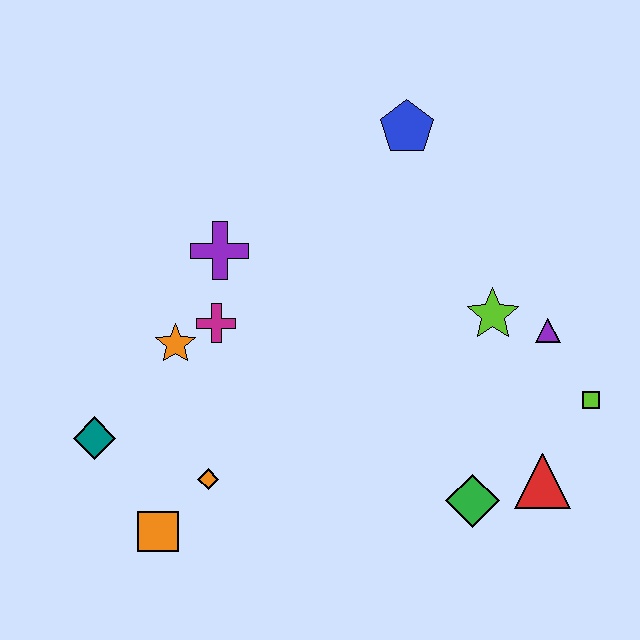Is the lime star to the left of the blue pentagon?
No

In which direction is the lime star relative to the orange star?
The lime star is to the right of the orange star.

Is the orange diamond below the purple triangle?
Yes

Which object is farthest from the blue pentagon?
The orange square is farthest from the blue pentagon.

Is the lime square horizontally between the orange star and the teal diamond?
No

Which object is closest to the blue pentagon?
The lime star is closest to the blue pentagon.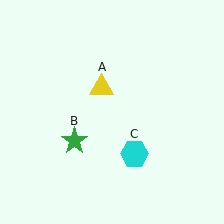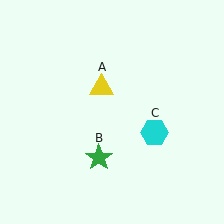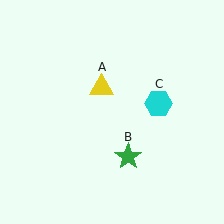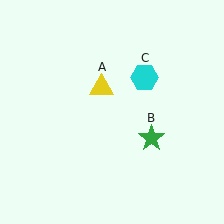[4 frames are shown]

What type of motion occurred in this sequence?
The green star (object B), cyan hexagon (object C) rotated counterclockwise around the center of the scene.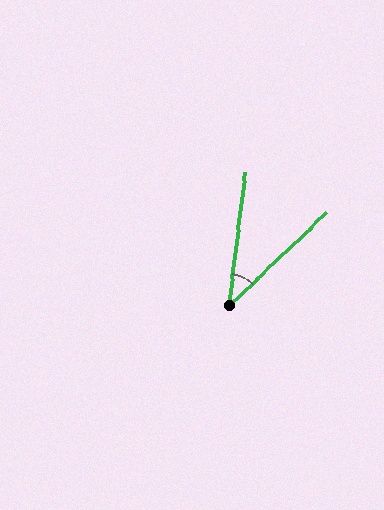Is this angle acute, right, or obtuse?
It is acute.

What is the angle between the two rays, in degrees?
Approximately 39 degrees.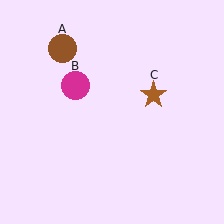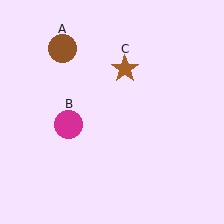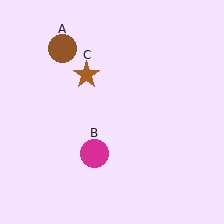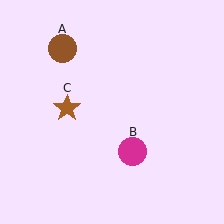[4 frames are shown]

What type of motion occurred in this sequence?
The magenta circle (object B), brown star (object C) rotated counterclockwise around the center of the scene.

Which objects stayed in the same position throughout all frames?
Brown circle (object A) remained stationary.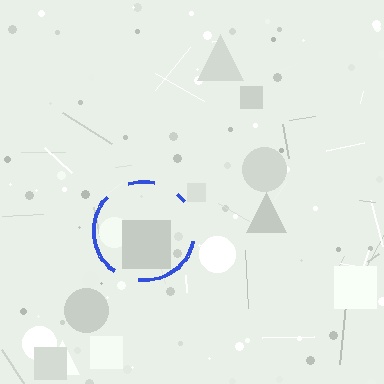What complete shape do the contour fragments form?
The contour fragments form a circle.